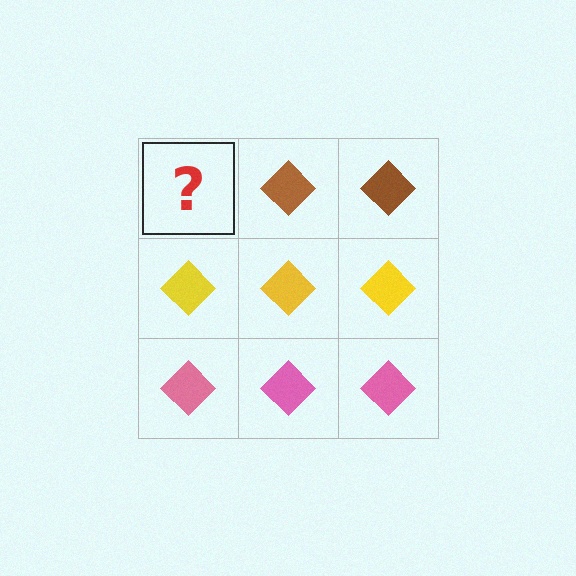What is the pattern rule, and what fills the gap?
The rule is that each row has a consistent color. The gap should be filled with a brown diamond.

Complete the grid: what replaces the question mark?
The question mark should be replaced with a brown diamond.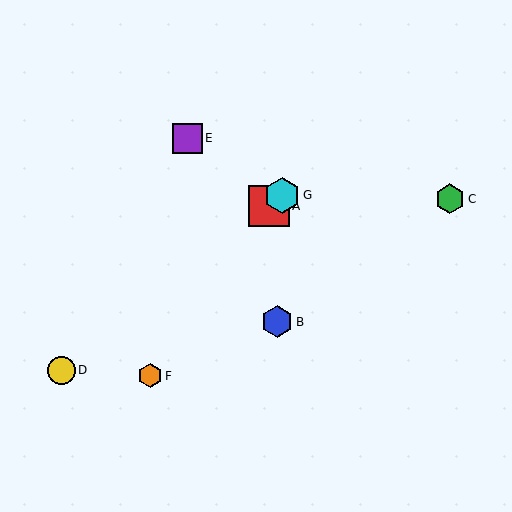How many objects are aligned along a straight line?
3 objects (A, D, G) are aligned along a straight line.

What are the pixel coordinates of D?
Object D is at (61, 370).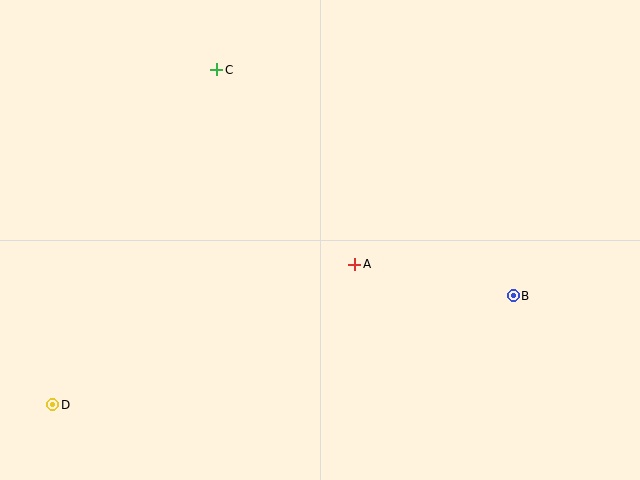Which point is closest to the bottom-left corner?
Point D is closest to the bottom-left corner.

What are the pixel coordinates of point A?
Point A is at (355, 264).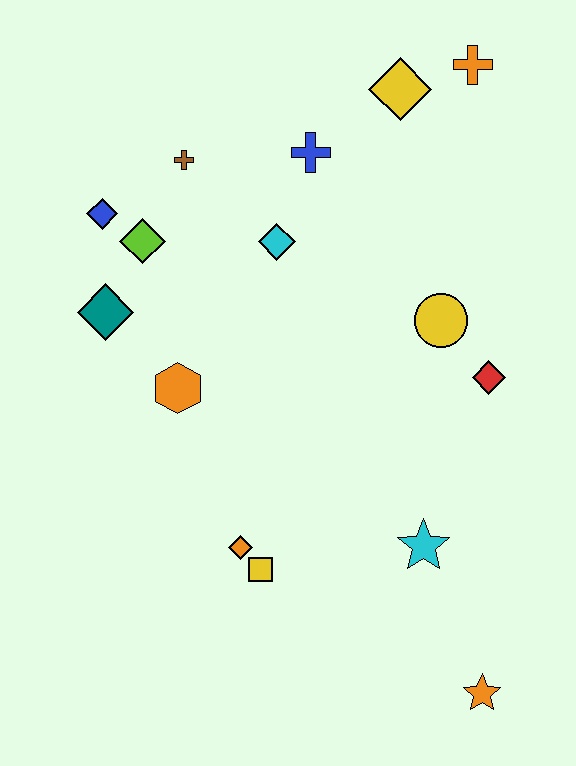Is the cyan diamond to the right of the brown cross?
Yes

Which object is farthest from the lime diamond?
The orange star is farthest from the lime diamond.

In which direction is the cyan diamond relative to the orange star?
The cyan diamond is above the orange star.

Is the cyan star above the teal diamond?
No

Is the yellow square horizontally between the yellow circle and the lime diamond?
Yes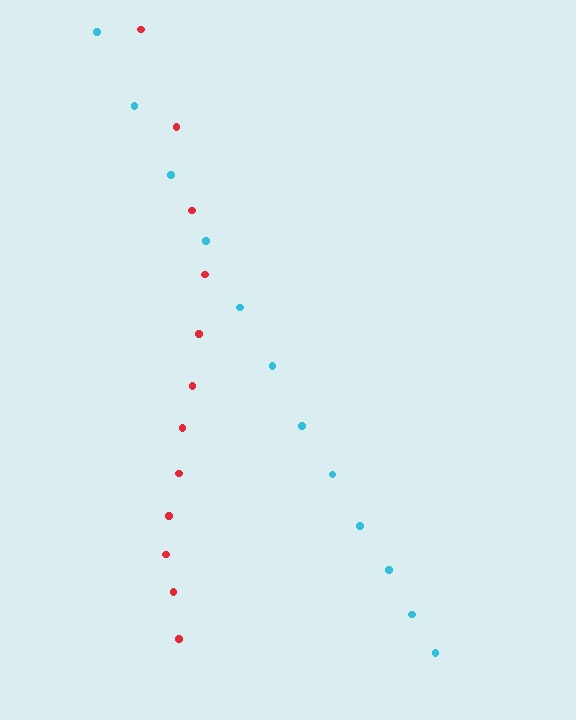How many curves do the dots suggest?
There are 2 distinct paths.